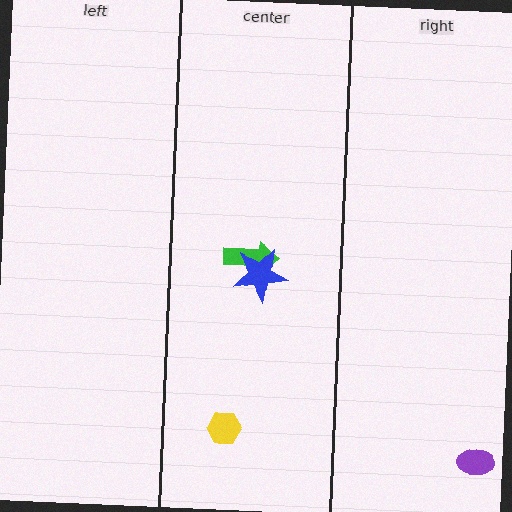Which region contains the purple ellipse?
The right region.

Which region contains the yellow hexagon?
The center region.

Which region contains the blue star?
The center region.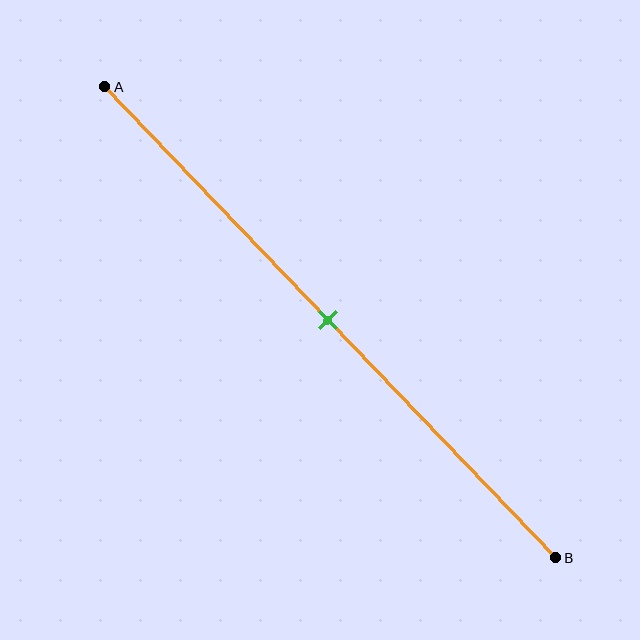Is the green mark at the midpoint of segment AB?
Yes, the mark is approximately at the midpoint.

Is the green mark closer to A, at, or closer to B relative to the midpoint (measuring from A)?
The green mark is approximately at the midpoint of segment AB.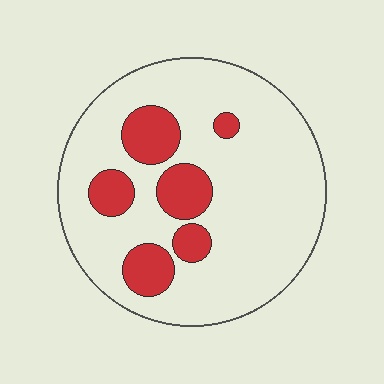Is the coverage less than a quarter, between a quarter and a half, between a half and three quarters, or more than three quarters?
Less than a quarter.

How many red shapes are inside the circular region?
6.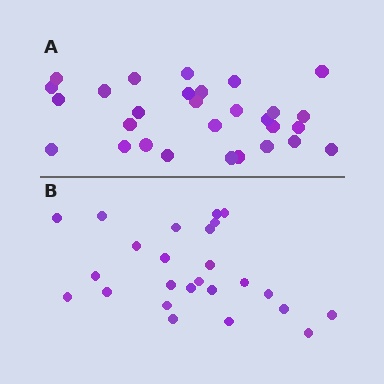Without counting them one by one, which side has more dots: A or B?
Region A (the top region) has more dots.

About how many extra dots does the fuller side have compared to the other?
Region A has about 4 more dots than region B.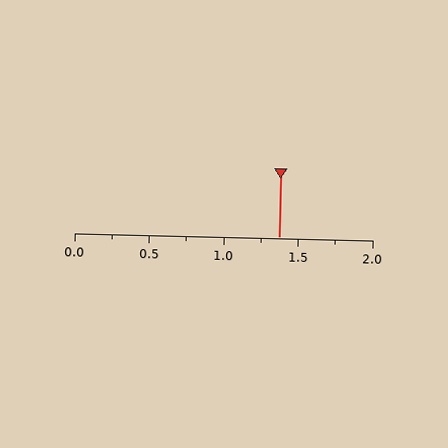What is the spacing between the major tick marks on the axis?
The major ticks are spaced 0.5 apart.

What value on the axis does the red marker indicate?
The marker indicates approximately 1.38.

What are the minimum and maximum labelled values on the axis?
The axis runs from 0.0 to 2.0.